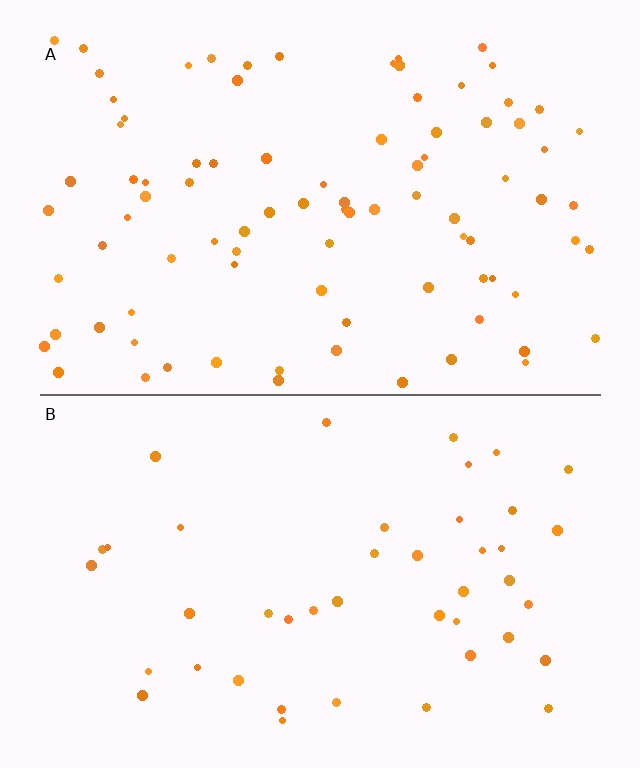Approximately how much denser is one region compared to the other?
Approximately 2.0× — region A over region B.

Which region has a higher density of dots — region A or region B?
A (the top).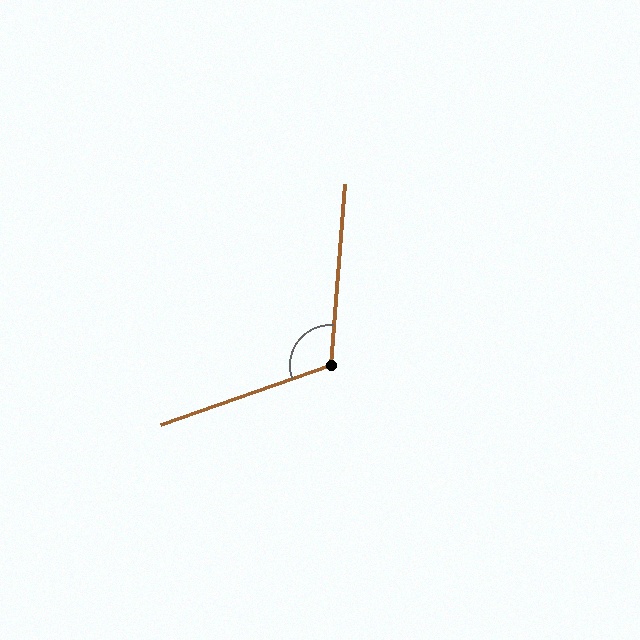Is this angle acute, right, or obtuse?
It is obtuse.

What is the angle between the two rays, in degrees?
Approximately 114 degrees.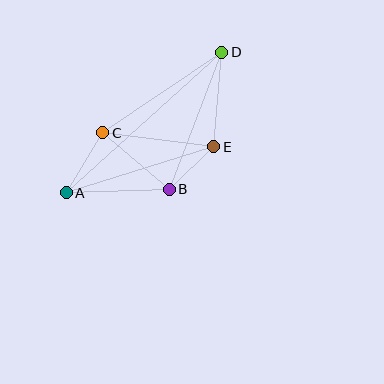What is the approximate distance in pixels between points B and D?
The distance between B and D is approximately 147 pixels.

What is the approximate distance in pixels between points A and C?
The distance between A and C is approximately 70 pixels.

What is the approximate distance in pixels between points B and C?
The distance between B and C is approximately 87 pixels.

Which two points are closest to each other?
Points B and E are closest to each other.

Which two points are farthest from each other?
Points A and D are farthest from each other.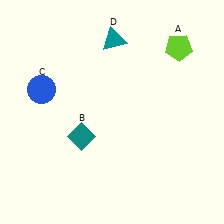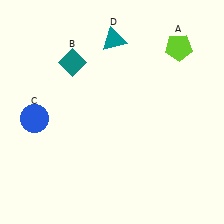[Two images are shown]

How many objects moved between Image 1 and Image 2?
2 objects moved between the two images.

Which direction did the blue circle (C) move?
The blue circle (C) moved down.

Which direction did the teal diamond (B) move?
The teal diamond (B) moved up.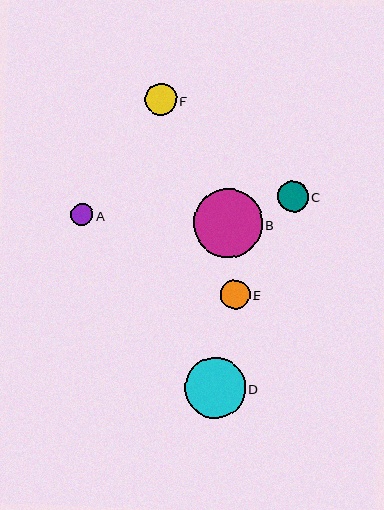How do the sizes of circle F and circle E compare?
Circle F and circle E are approximately the same size.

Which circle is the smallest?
Circle A is the smallest with a size of approximately 22 pixels.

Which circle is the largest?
Circle B is the largest with a size of approximately 69 pixels.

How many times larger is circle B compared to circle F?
Circle B is approximately 2.1 times the size of circle F.